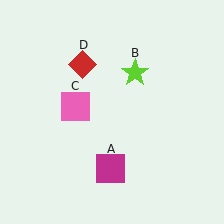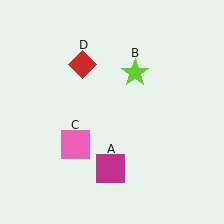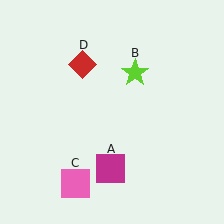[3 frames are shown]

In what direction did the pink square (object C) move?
The pink square (object C) moved down.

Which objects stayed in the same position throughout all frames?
Magenta square (object A) and lime star (object B) and red diamond (object D) remained stationary.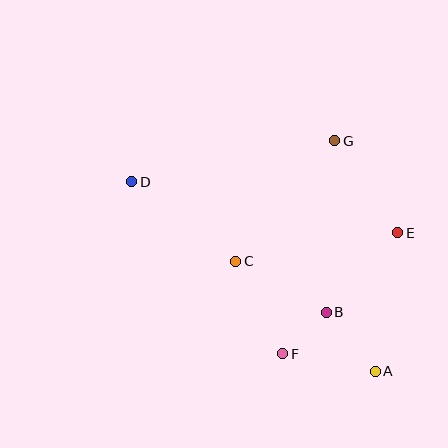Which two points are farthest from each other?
Points A and D are farthest from each other.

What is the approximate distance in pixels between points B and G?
The distance between B and G is approximately 172 pixels.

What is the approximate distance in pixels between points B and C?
The distance between B and C is approximately 104 pixels.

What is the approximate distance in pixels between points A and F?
The distance between A and F is approximately 94 pixels.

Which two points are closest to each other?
Points B and F are closest to each other.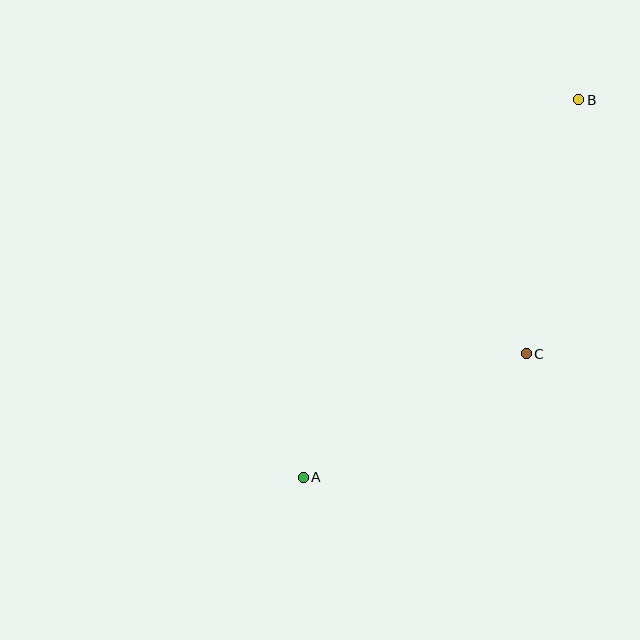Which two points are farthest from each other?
Points A and B are farthest from each other.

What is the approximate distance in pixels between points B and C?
The distance between B and C is approximately 259 pixels.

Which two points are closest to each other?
Points A and C are closest to each other.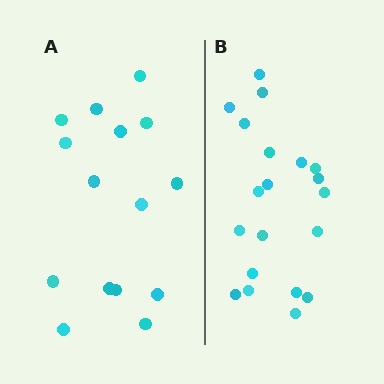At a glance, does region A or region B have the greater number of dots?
Region B (the right region) has more dots.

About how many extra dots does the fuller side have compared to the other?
Region B has about 5 more dots than region A.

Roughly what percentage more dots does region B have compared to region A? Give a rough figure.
About 35% more.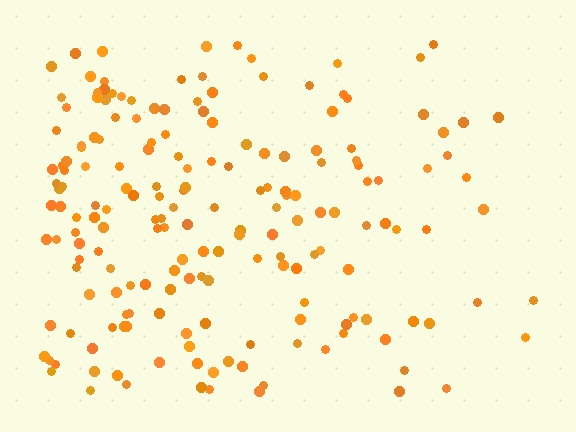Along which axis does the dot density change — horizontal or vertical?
Horizontal.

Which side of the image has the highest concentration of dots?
The left.